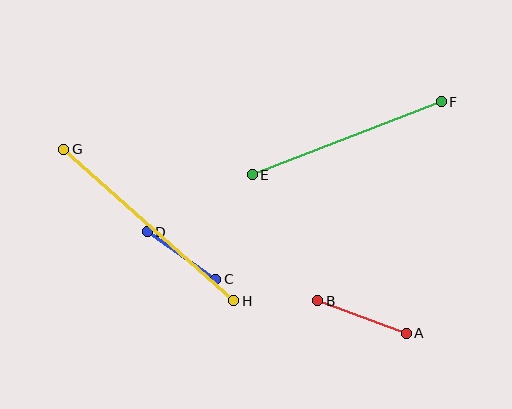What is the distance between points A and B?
The distance is approximately 94 pixels.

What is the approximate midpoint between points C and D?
The midpoint is at approximately (182, 256) pixels.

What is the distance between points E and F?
The distance is approximately 202 pixels.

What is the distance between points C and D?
The distance is approximately 83 pixels.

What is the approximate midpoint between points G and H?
The midpoint is at approximately (149, 225) pixels.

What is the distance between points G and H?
The distance is approximately 228 pixels.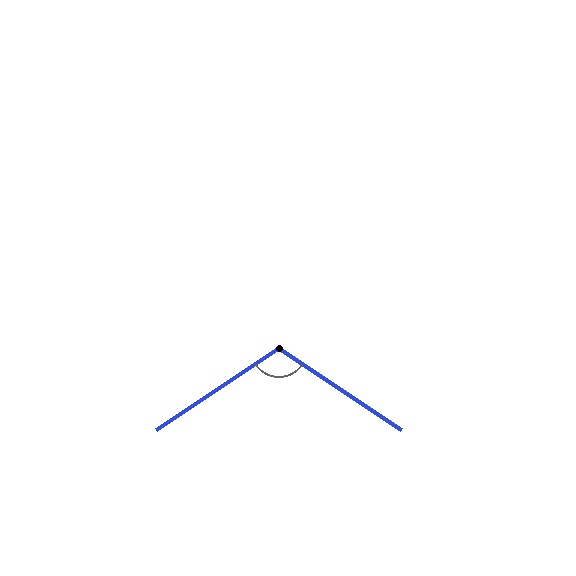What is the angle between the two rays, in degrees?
Approximately 113 degrees.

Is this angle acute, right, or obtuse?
It is obtuse.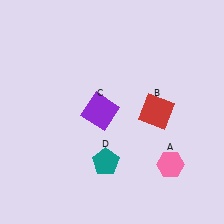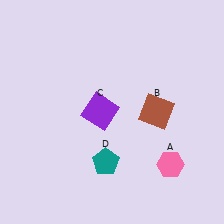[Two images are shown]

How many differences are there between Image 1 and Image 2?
There is 1 difference between the two images.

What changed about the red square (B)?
In Image 1, B is red. In Image 2, it changed to brown.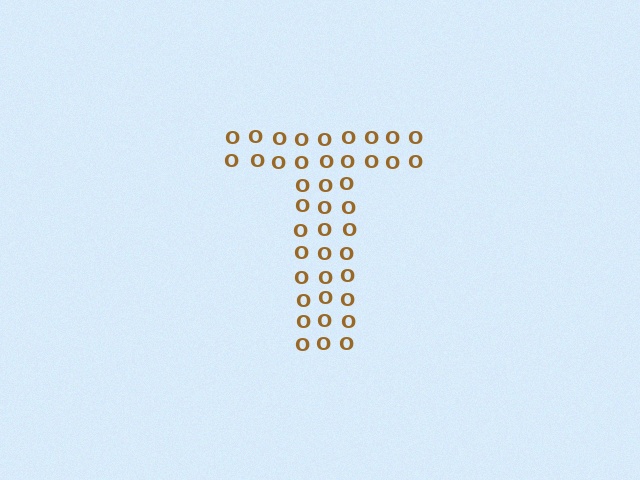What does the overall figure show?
The overall figure shows the letter T.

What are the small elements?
The small elements are letter O's.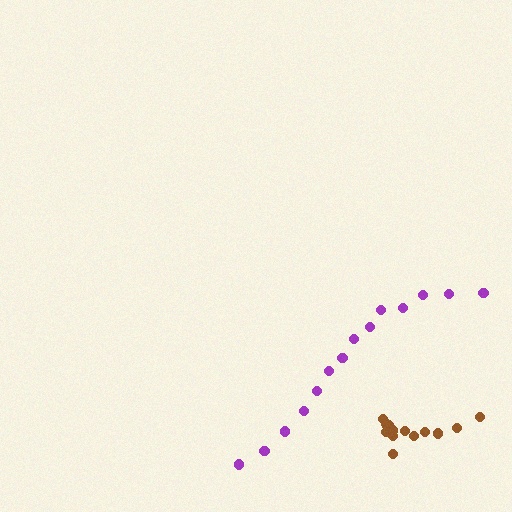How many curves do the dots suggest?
There are 2 distinct paths.